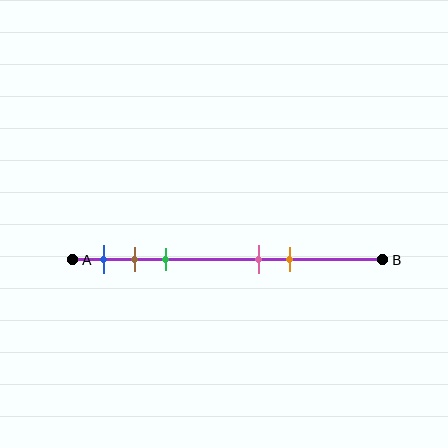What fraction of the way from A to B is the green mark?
The green mark is approximately 30% (0.3) of the way from A to B.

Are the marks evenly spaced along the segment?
No, the marks are not evenly spaced.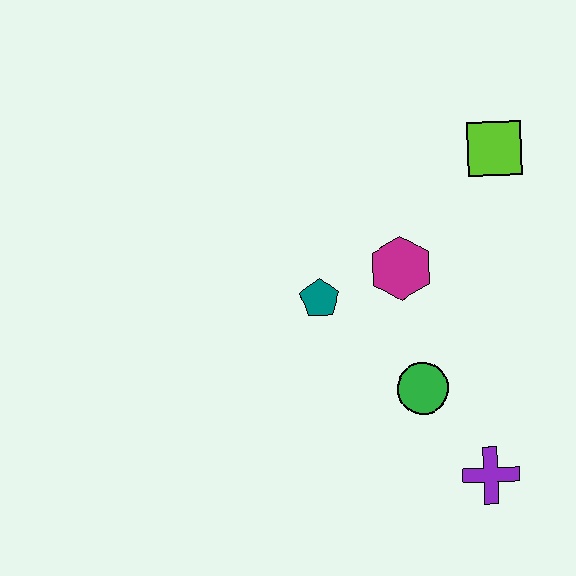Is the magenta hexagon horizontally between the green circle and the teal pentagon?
Yes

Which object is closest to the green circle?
The purple cross is closest to the green circle.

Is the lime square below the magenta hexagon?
No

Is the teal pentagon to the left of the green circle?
Yes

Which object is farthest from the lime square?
The purple cross is farthest from the lime square.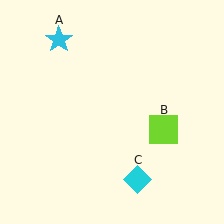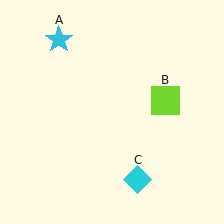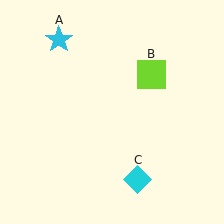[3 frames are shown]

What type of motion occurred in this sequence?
The lime square (object B) rotated counterclockwise around the center of the scene.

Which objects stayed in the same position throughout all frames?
Cyan star (object A) and cyan diamond (object C) remained stationary.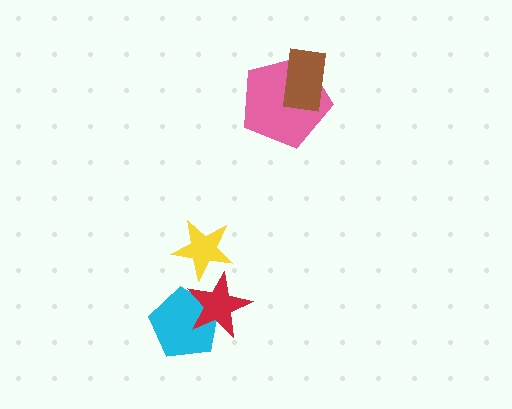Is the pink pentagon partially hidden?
Yes, it is partially covered by another shape.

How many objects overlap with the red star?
2 objects overlap with the red star.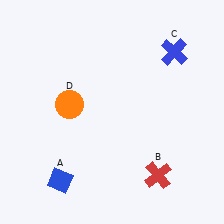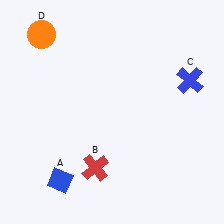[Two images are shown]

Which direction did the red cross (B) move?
The red cross (B) moved left.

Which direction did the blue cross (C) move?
The blue cross (C) moved down.